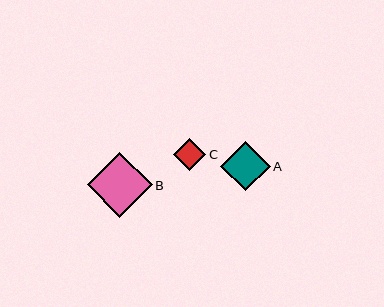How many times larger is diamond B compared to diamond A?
Diamond B is approximately 1.3 times the size of diamond A.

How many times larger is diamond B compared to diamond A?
Diamond B is approximately 1.3 times the size of diamond A.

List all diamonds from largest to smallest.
From largest to smallest: B, A, C.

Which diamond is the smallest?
Diamond C is the smallest with a size of approximately 32 pixels.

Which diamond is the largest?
Diamond B is the largest with a size of approximately 65 pixels.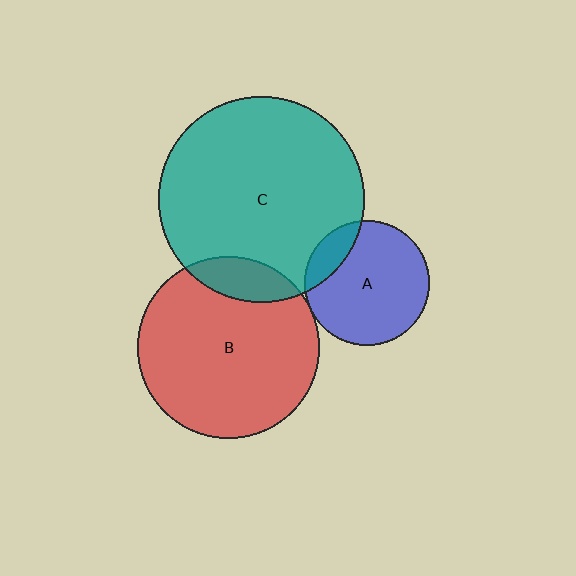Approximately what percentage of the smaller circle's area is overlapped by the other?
Approximately 5%.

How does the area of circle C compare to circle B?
Approximately 1.3 times.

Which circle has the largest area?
Circle C (teal).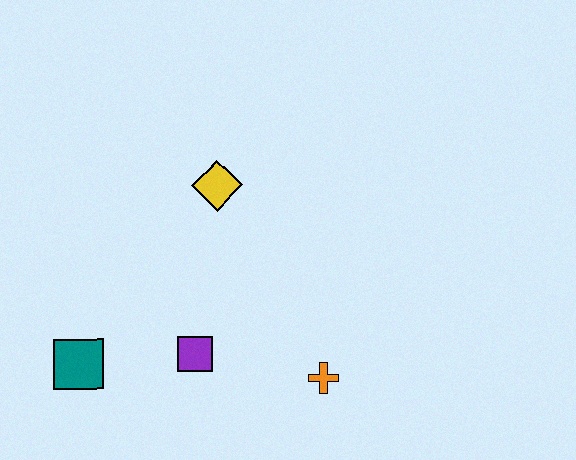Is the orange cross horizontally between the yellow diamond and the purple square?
No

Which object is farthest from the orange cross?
The teal square is farthest from the orange cross.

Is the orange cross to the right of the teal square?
Yes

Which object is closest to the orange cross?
The purple square is closest to the orange cross.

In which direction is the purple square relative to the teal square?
The purple square is to the right of the teal square.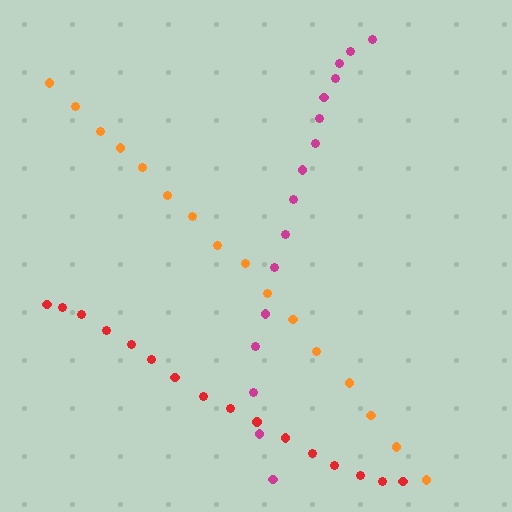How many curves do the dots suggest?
There are 3 distinct paths.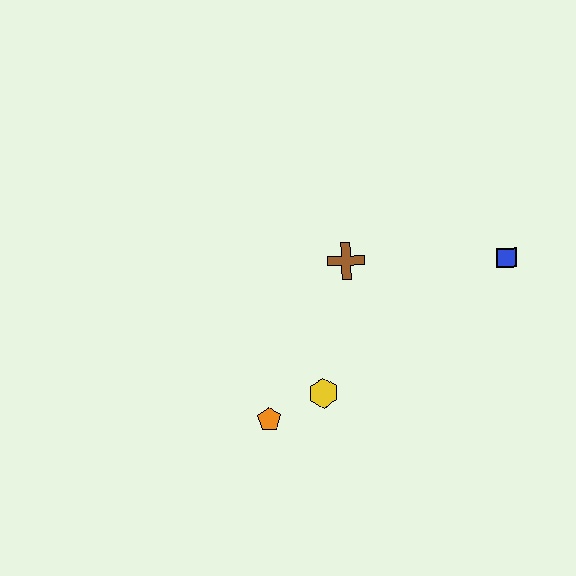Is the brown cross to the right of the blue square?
No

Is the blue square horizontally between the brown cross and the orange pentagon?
No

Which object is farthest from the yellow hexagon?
The blue square is farthest from the yellow hexagon.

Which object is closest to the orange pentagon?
The yellow hexagon is closest to the orange pentagon.